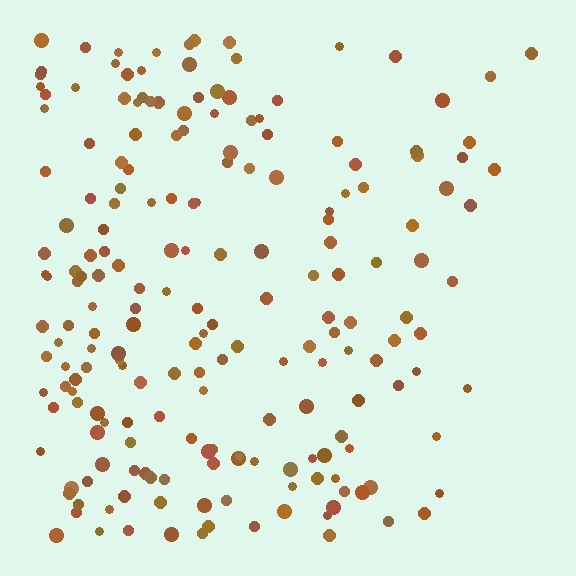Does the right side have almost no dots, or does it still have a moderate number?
Still a moderate number, just noticeably fewer than the left.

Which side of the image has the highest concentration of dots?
The left.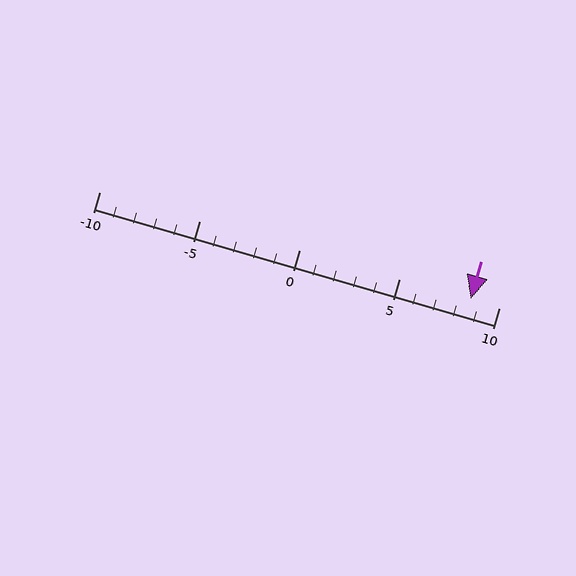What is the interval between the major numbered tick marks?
The major tick marks are spaced 5 units apart.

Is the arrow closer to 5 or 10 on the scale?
The arrow is closer to 10.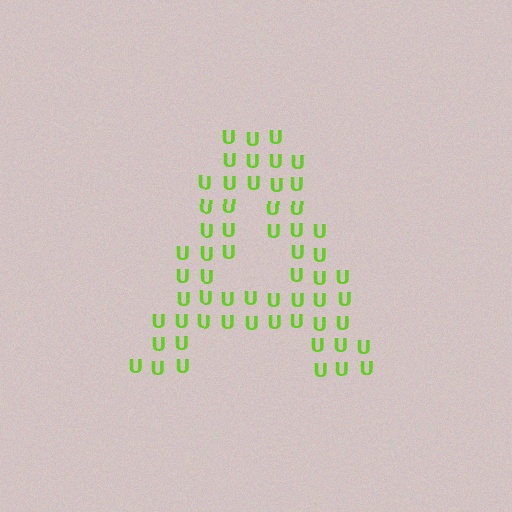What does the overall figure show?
The overall figure shows the letter A.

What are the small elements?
The small elements are letter U's.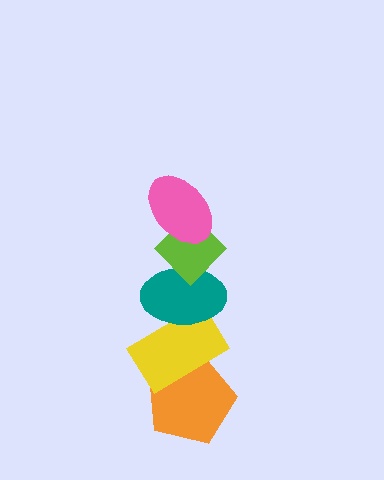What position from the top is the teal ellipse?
The teal ellipse is 3rd from the top.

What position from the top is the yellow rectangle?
The yellow rectangle is 4th from the top.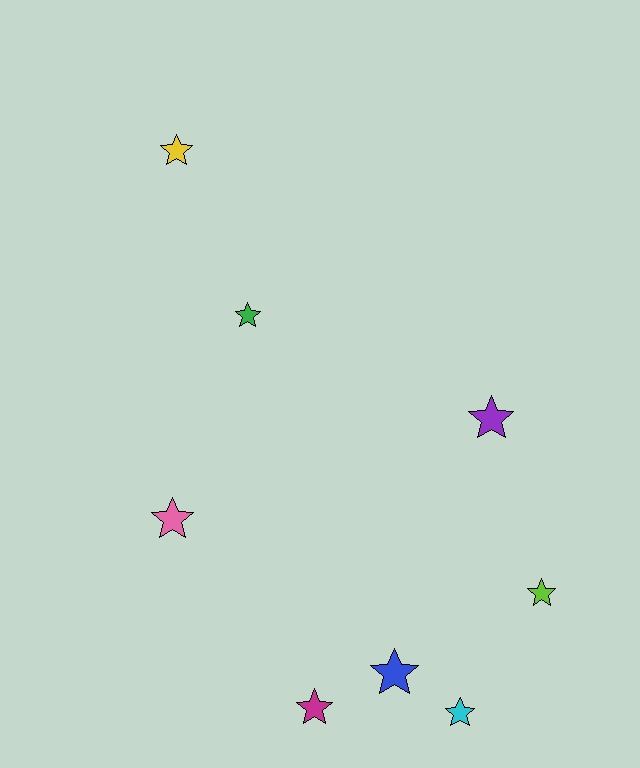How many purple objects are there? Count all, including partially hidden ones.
There is 1 purple object.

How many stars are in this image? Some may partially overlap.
There are 8 stars.